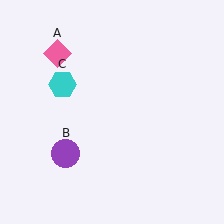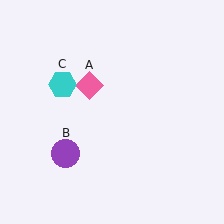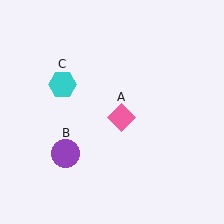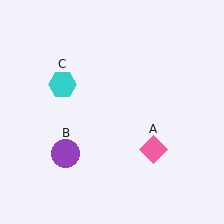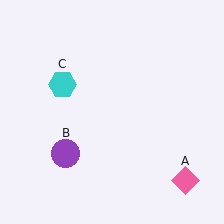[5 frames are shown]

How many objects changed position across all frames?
1 object changed position: pink diamond (object A).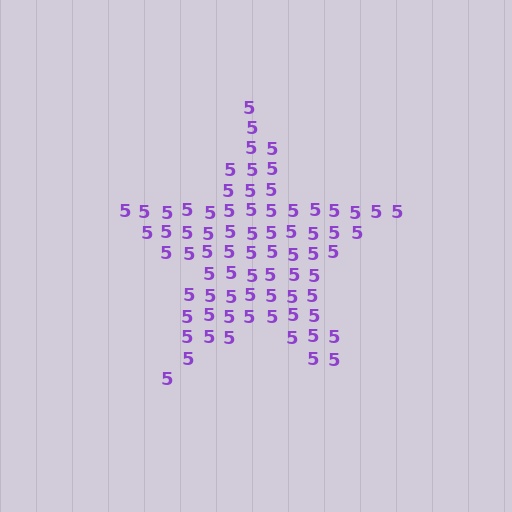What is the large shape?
The large shape is a star.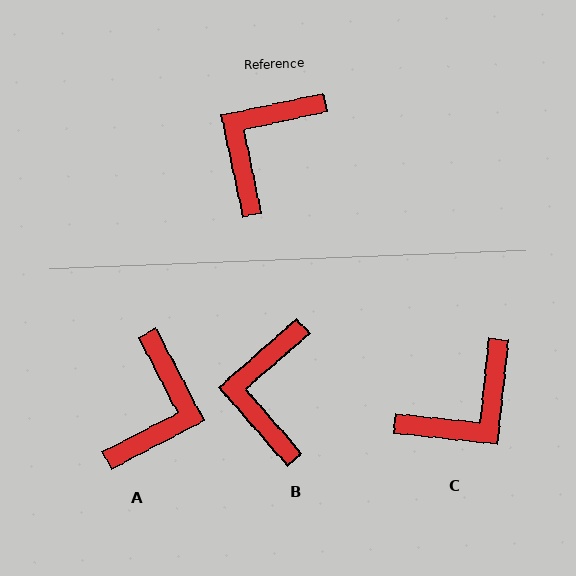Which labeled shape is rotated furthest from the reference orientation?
A, about 165 degrees away.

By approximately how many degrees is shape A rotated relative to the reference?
Approximately 165 degrees clockwise.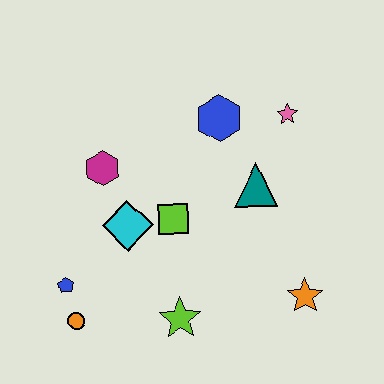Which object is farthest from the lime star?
The pink star is farthest from the lime star.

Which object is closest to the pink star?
The blue hexagon is closest to the pink star.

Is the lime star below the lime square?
Yes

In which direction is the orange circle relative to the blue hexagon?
The orange circle is below the blue hexagon.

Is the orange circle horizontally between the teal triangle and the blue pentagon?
Yes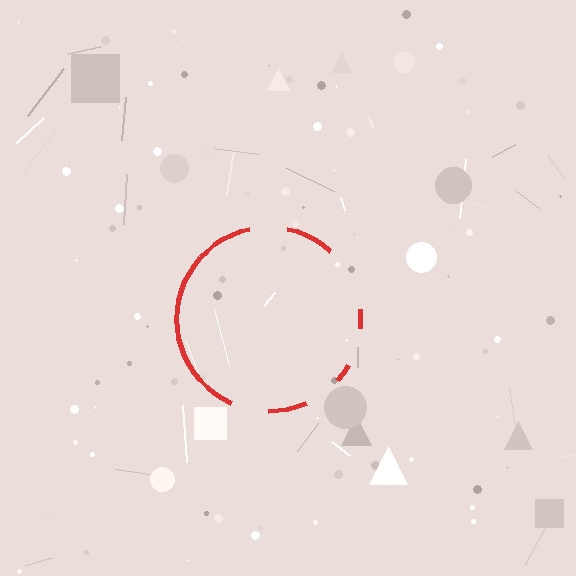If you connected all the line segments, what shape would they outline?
They would outline a circle.